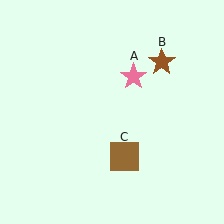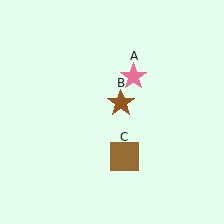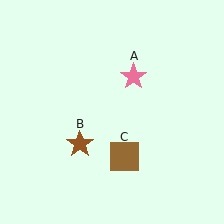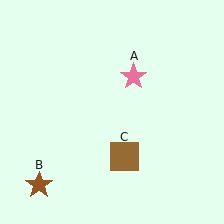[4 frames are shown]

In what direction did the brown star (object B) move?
The brown star (object B) moved down and to the left.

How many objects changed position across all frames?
1 object changed position: brown star (object B).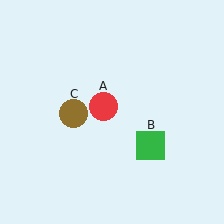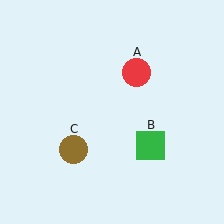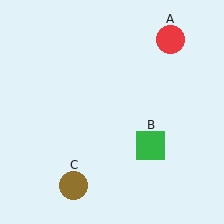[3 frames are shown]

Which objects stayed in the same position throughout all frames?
Green square (object B) remained stationary.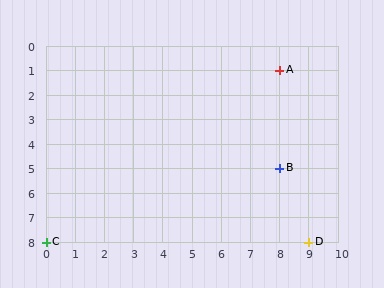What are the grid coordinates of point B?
Point B is at grid coordinates (8, 5).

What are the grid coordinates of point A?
Point A is at grid coordinates (8, 1).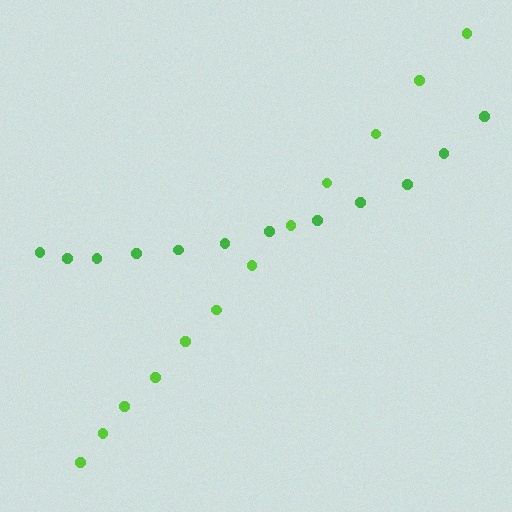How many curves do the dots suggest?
There are 2 distinct paths.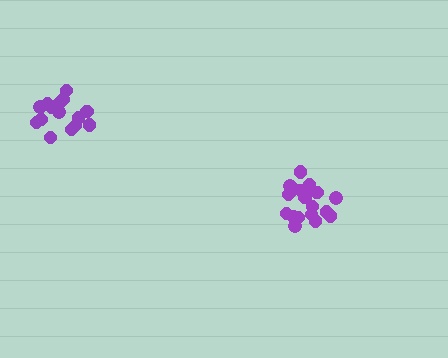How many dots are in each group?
Group 1: 20 dots, Group 2: 15 dots (35 total).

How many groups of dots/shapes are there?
There are 2 groups.